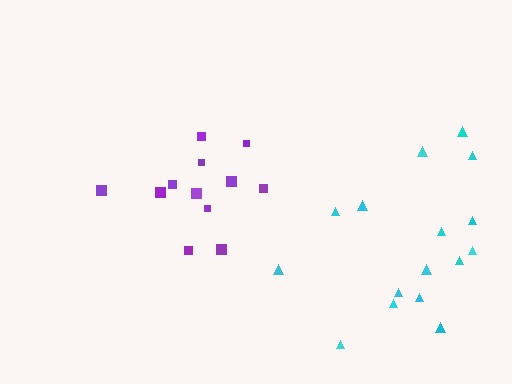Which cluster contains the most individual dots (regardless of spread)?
Cyan (16).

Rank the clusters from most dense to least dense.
purple, cyan.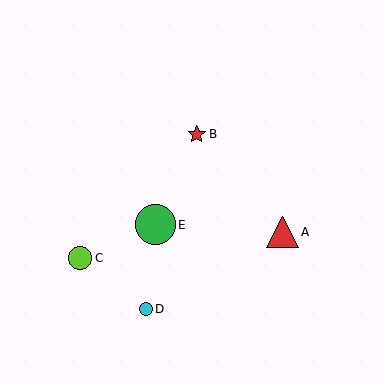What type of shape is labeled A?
Shape A is a red triangle.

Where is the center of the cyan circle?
The center of the cyan circle is at (146, 309).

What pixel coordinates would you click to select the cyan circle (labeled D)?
Click at (146, 309) to select the cyan circle D.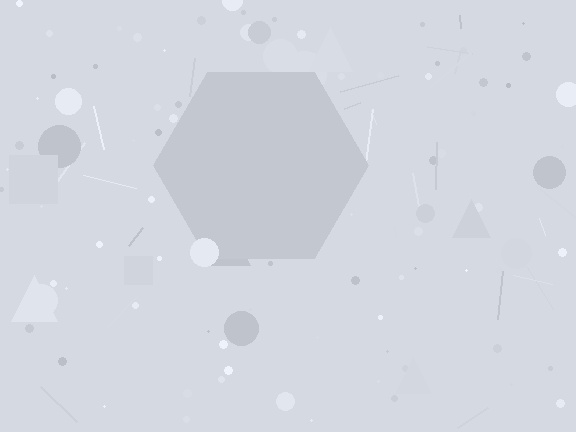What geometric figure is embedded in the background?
A hexagon is embedded in the background.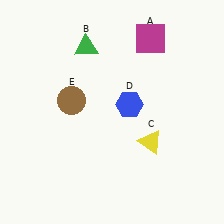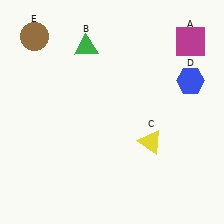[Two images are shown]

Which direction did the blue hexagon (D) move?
The blue hexagon (D) moved right.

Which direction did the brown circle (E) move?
The brown circle (E) moved up.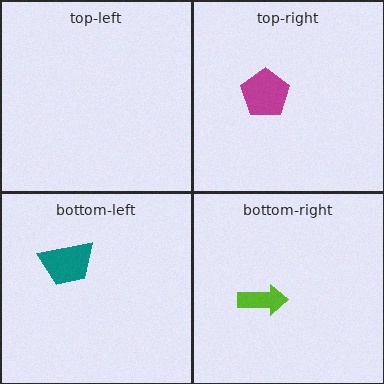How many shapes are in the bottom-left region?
1.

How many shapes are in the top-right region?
1.